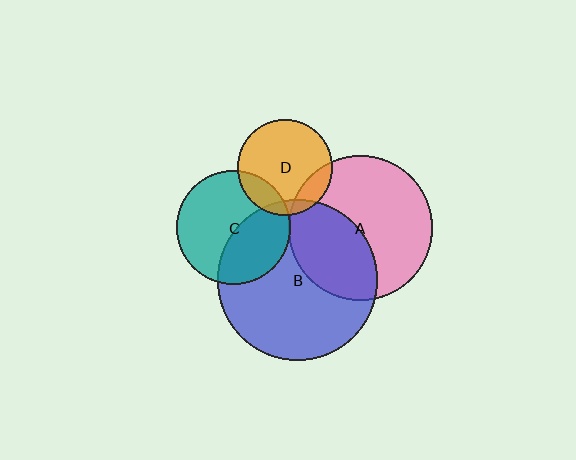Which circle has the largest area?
Circle B (blue).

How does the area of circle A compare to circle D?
Approximately 2.3 times.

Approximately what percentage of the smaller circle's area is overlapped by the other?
Approximately 5%.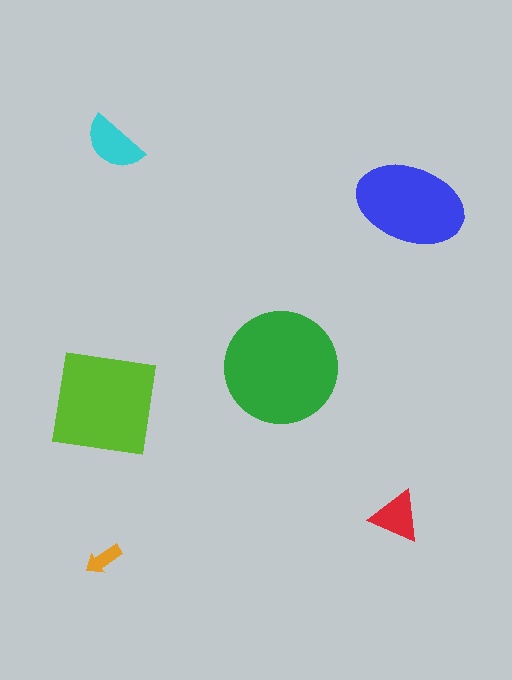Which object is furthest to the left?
The orange arrow is leftmost.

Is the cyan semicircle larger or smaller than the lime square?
Smaller.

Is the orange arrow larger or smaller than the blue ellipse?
Smaller.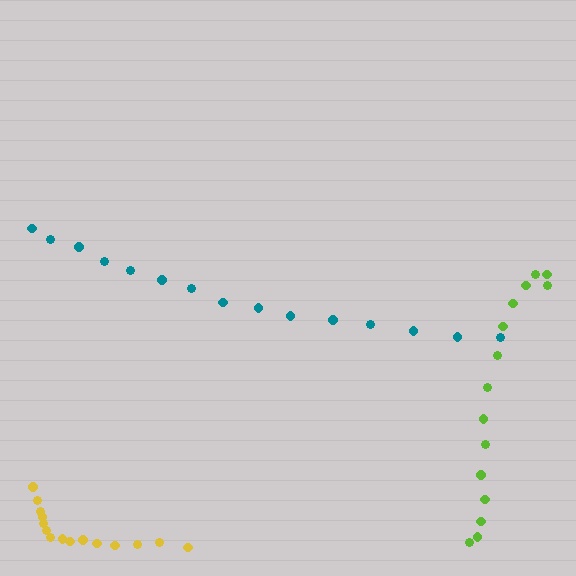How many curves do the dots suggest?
There are 3 distinct paths.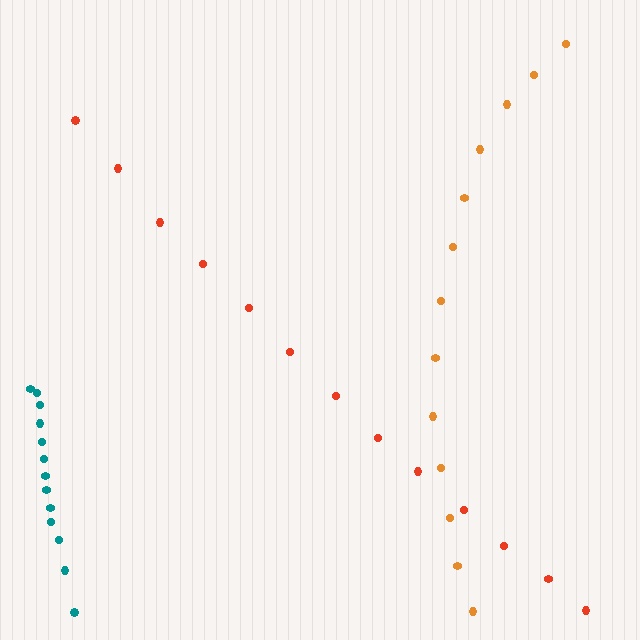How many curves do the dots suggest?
There are 3 distinct paths.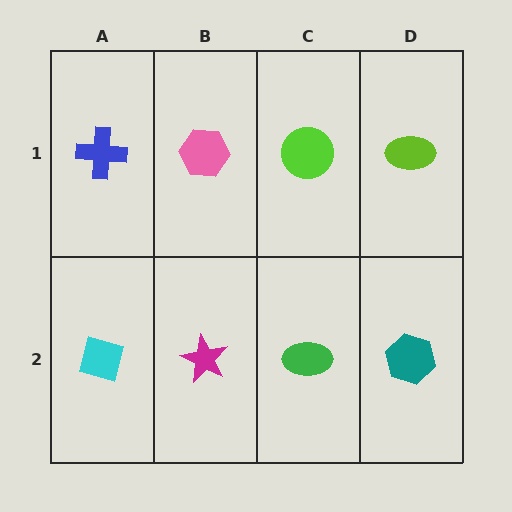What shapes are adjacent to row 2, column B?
A pink hexagon (row 1, column B), a cyan diamond (row 2, column A), a green ellipse (row 2, column C).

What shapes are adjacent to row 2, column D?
A lime ellipse (row 1, column D), a green ellipse (row 2, column C).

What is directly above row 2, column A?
A blue cross.